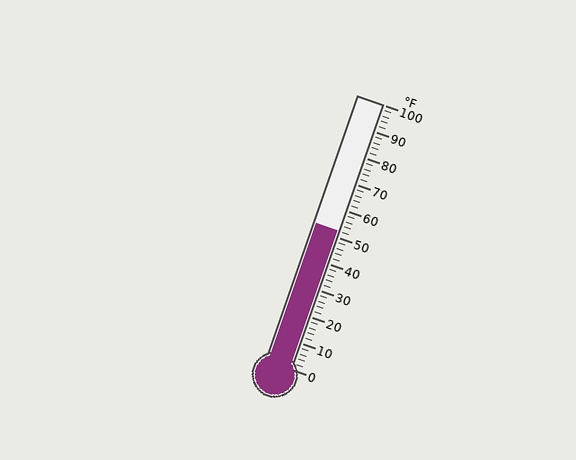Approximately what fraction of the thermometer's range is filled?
The thermometer is filled to approximately 50% of its range.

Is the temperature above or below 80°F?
The temperature is below 80°F.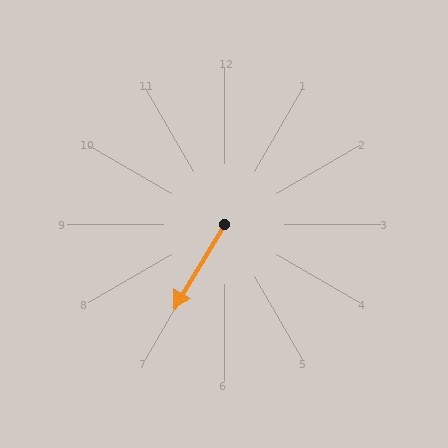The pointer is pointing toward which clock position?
Roughly 7 o'clock.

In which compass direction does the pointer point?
Southwest.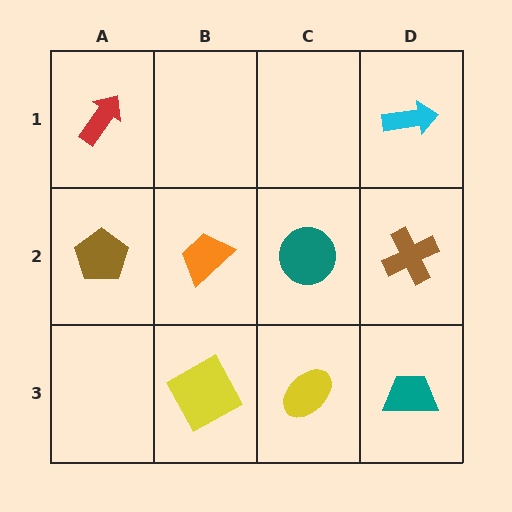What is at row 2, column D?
A brown cross.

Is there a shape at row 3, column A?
No, that cell is empty.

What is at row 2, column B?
An orange trapezoid.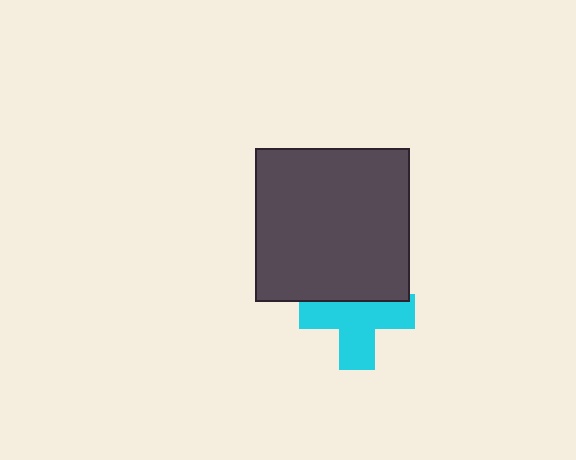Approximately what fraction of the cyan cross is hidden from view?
Roughly 33% of the cyan cross is hidden behind the dark gray square.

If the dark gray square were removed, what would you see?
You would see the complete cyan cross.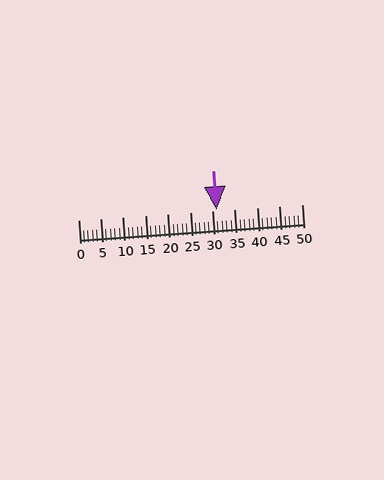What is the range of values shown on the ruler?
The ruler shows values from 0 to 50.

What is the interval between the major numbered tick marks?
The major tick marks are spaced 5 units apart.